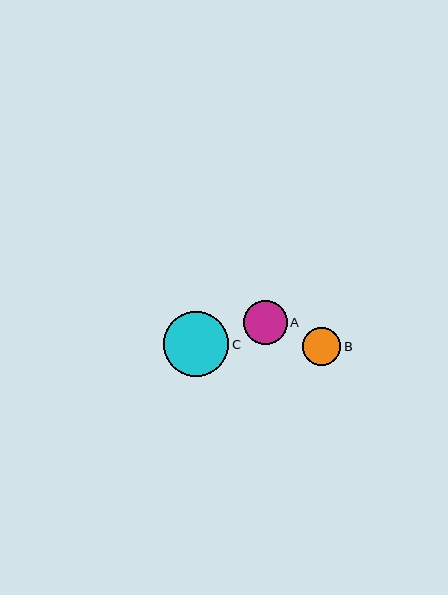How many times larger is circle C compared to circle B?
Circle C is approximately 1.7 times the size of circle B.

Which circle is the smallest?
Circle B is the smallest with a size of approximately 38 pixels.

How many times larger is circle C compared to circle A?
Circle C is approximately 1.5 times the size of circle A.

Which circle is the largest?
Circle C is the largest with a size of approximately 65 pixels.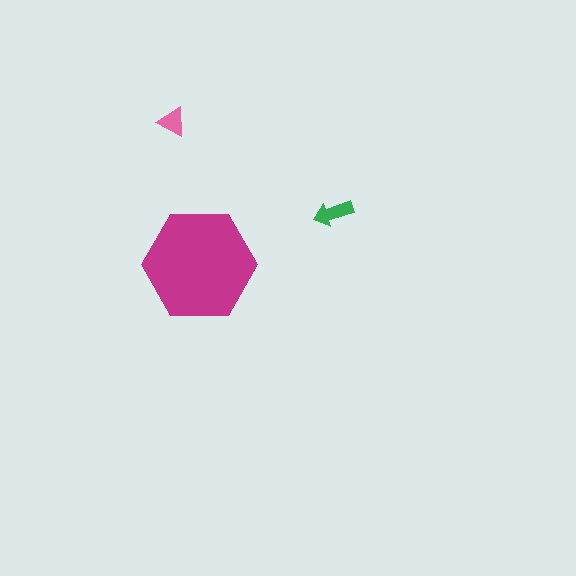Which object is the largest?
The magenta hexagon.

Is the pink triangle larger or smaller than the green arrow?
Smaller.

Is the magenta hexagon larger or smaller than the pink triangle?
Larger.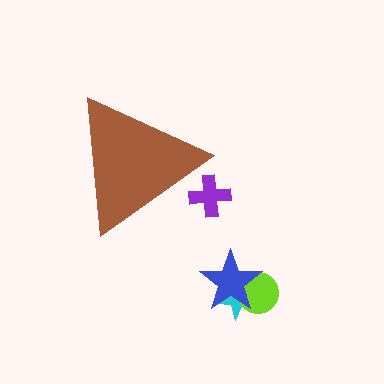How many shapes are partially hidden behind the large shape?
1 shape is partially hidden.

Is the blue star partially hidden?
No, the blue star is fully visible.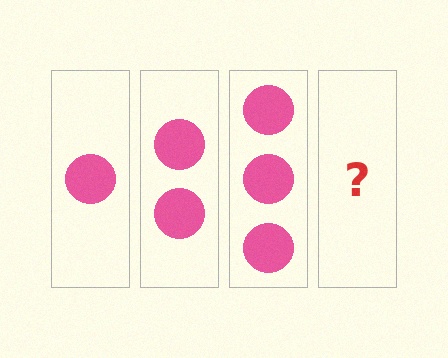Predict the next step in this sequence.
The next step is 4 circles.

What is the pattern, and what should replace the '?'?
The pattern is that each step adds one more circle. The '?' should be 4 circles.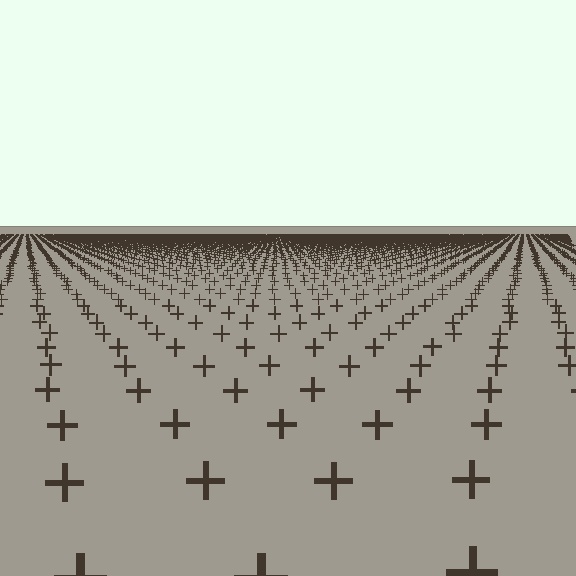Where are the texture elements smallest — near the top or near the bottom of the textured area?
Near the top.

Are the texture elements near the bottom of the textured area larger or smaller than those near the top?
Larger. Near the bottom, elements are closer to the viewer and appear at a bigger on-screen size.